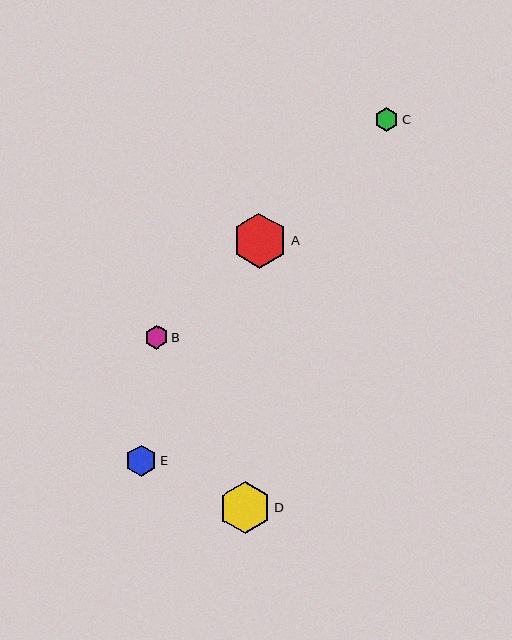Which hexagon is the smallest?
Hexagon B is the smallest with a size of approximately 23 pixels.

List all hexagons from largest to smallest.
From largest to smallest: A, D, E, C, B.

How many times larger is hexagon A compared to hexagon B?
Hexagon A is approximately 2.4 times the size of hexagon B.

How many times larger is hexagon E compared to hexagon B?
Hexagon E is approximately 1.3 times the size of hexagon B.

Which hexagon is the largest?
Hexagon A is the largest with a size of approximately 55 pixels.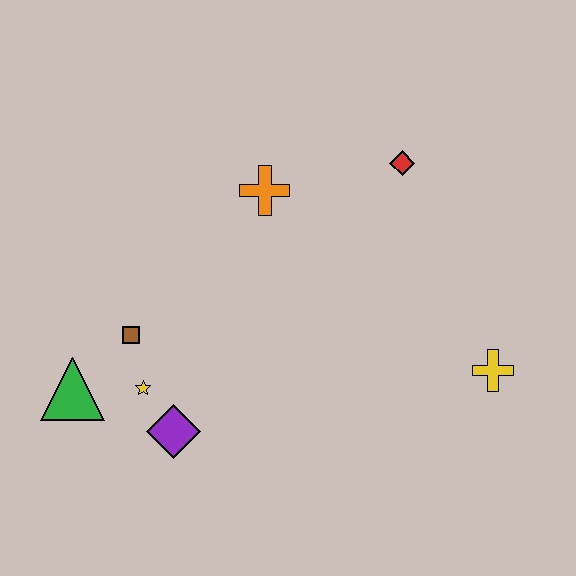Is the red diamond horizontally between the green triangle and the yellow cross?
Yes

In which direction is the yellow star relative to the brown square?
The yellow star is below the brown square.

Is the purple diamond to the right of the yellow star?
Yes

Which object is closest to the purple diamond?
The yellow star is closest to the purple diamond.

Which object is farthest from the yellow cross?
The green triangle is farthest from the yellow cross.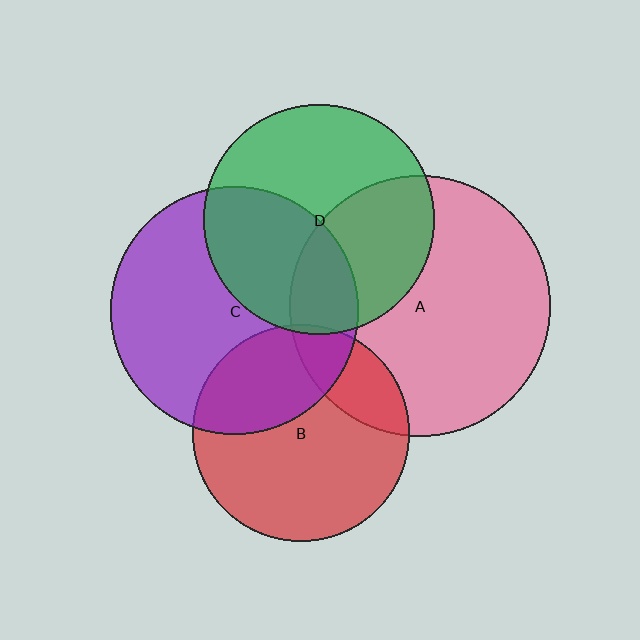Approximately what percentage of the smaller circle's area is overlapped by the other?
Approximately 5%.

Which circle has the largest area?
Circle A (pink).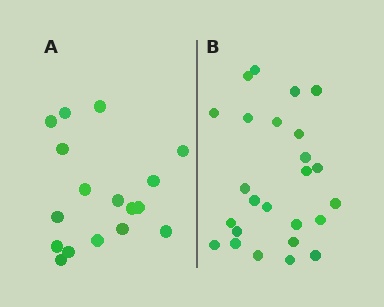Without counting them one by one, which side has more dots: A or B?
Region B (the right region) has more dots.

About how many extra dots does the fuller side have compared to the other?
Region B has roughly 8 or so more dots than region A.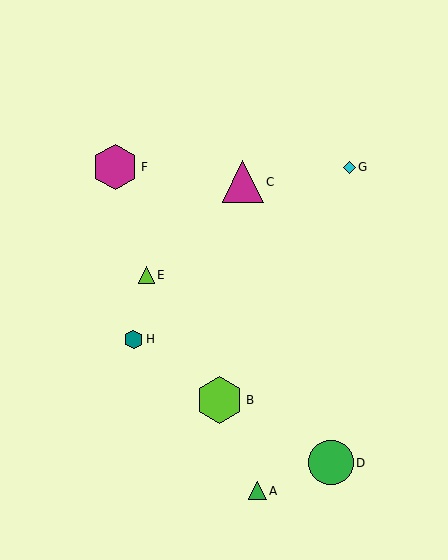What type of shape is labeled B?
Shape B is a lime hexagon.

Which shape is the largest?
The lime hexagon (labeled B) is the largest.